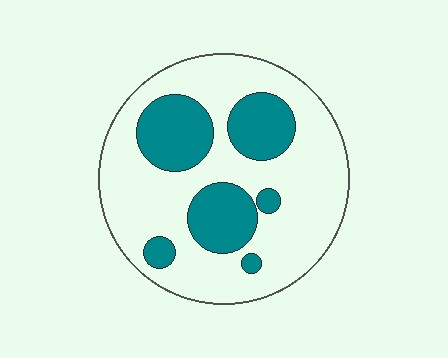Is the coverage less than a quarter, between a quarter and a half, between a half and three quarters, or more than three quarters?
Between a quarter and a half.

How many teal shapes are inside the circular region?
6.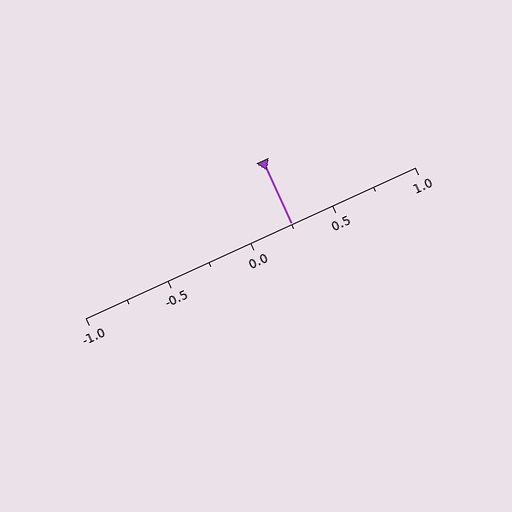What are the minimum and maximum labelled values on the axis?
The axis runs from -1.0 to 1.0.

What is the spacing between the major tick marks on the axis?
The major ticks are spaced 0.5 apart.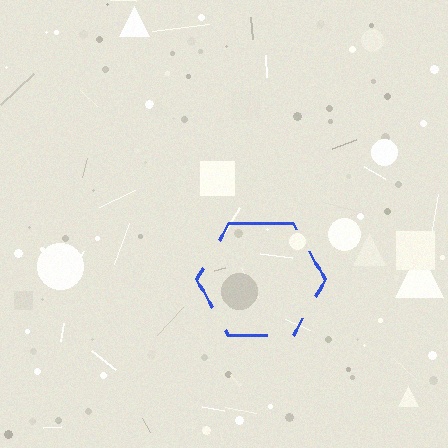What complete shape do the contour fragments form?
The contour fragments form a hexagon.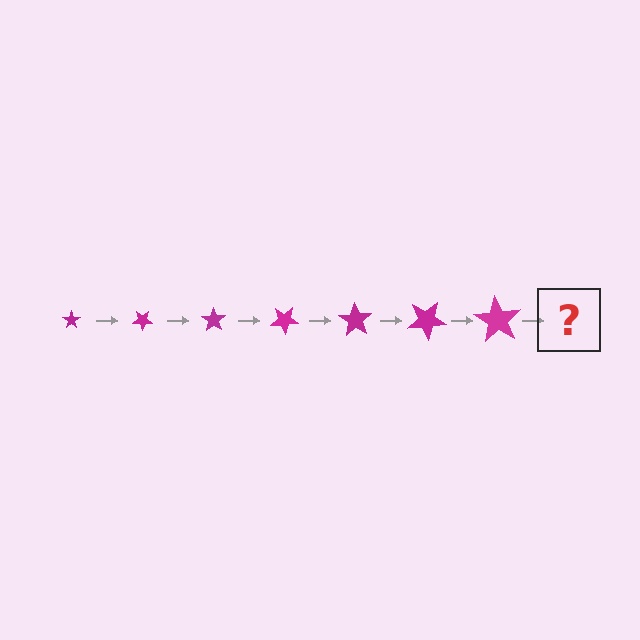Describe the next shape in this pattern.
It should be a star, larger than the previous one and rotated 245 degrees from the start.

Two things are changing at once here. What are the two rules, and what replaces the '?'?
The two rules are that the star grows larger each step and it rotates 35 degrees each step. The '?' should be a star, larger than the previous one and rotated 245 degrees from the start.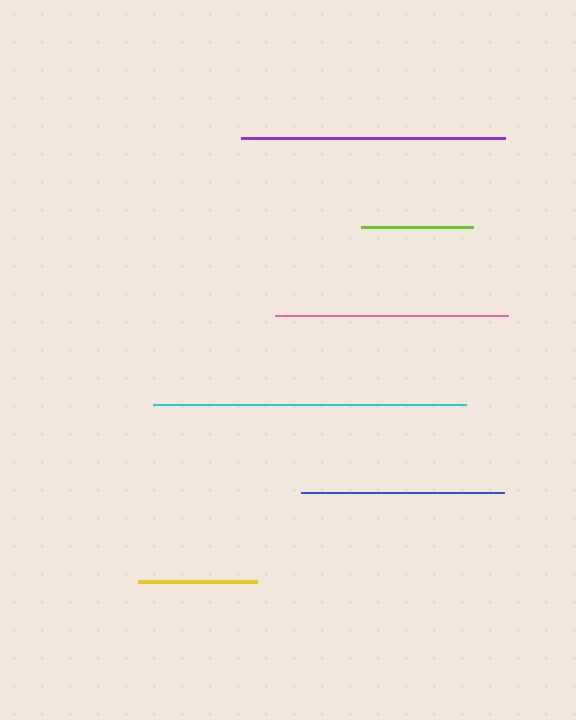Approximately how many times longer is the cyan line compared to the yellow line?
The cyan line is approximately 2.6 times the length of the yellow line.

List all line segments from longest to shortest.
From longest to shortest: cyan, purple, pink, blue, yellow, lime.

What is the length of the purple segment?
The purple segment is approximately 265 pixels long.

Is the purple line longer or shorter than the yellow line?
The purple line is longer than the yellow line.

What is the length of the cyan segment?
The cyan segment is approximately 313 pixels long.